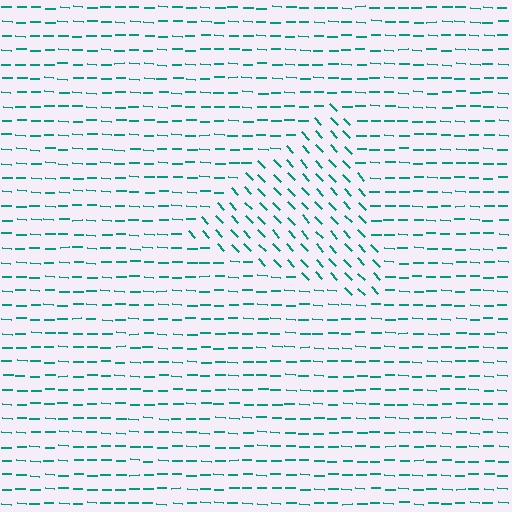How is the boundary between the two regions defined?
The boundary is defined purely by a change in line orientation (approximately 45 degrees difference). All lines are the same color and thickness.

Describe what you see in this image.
The image is filled with small teal line segments. A triangle region in the image has lines oriented differently from the surrounding lines, creating a visible texture boundary.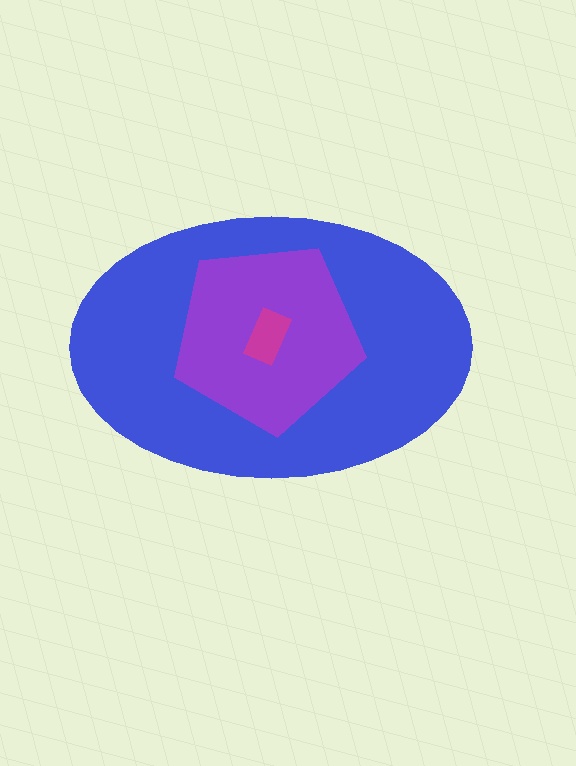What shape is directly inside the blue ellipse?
The purple pentagon.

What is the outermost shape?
The blue ellipse.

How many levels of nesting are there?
3.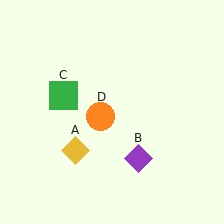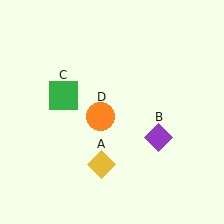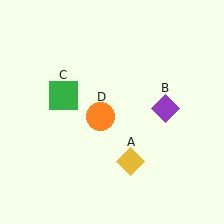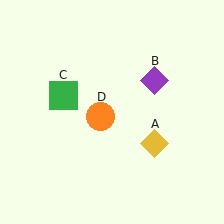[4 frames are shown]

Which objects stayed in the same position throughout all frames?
Green square (object C) and orange circle (object D) remained stationary.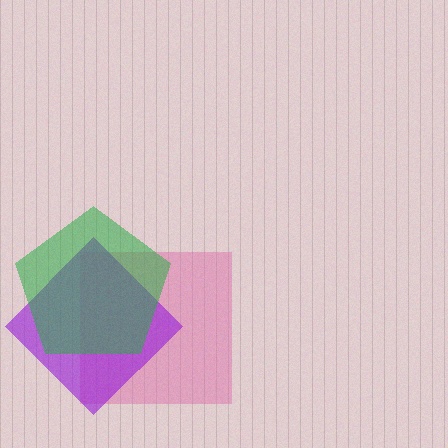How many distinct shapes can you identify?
There are 3 distinct shapes: a pink square, a purple diamond, a green pentagon.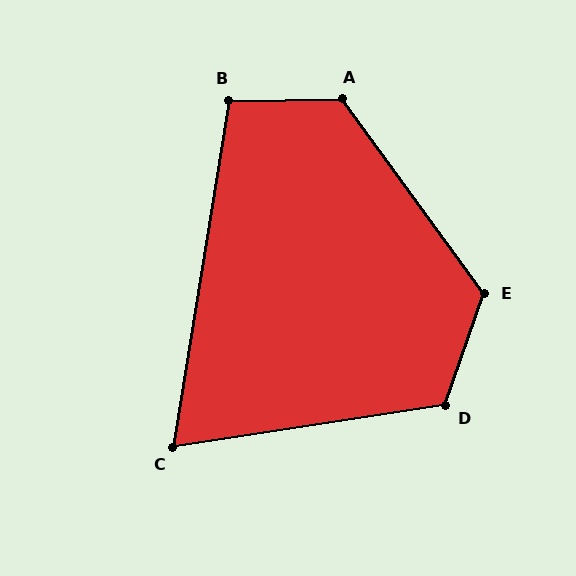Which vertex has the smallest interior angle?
C, at approximately 72 degrees.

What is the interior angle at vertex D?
Approximately 118 degrees (obtuse).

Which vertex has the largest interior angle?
A, at approximately 125 degrees.